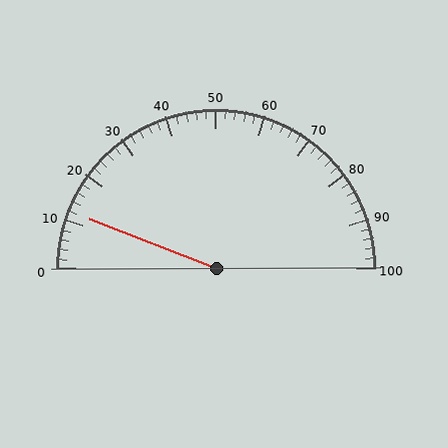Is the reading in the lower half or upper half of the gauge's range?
The reading is in the lower half of the range (0 to 100).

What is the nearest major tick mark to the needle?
The nearest major tick mark is 10.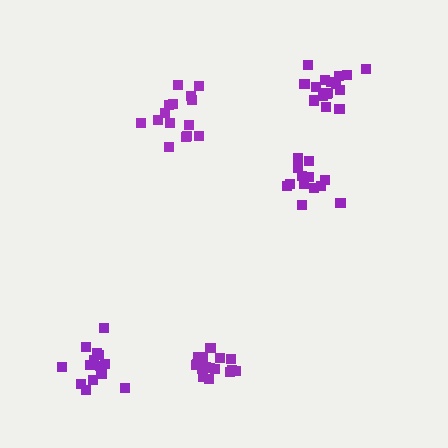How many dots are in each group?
Group 1: 13 dots, Group 2: 17 dots, Group 3: 15 dots, Group 4: 16 dots, Group 5: 14 dots (75 total).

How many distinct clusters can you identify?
There are 5 distinct clusters.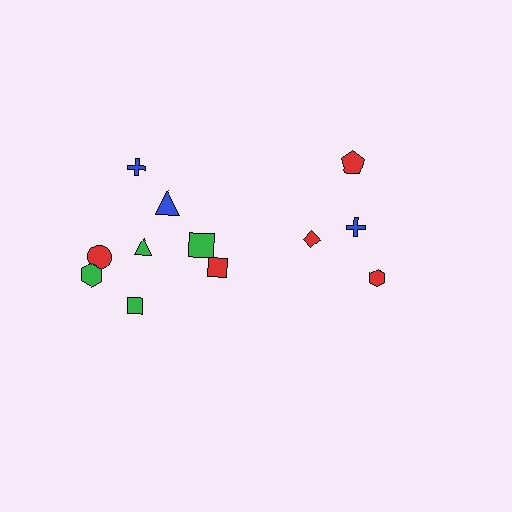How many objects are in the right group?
There are 4 objects.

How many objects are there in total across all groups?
There are 12 objects.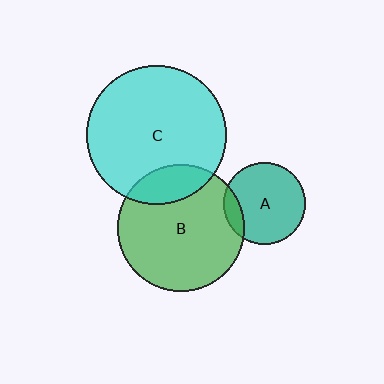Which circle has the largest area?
Circle C (cyan).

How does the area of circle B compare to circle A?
Approximately 2.4 times.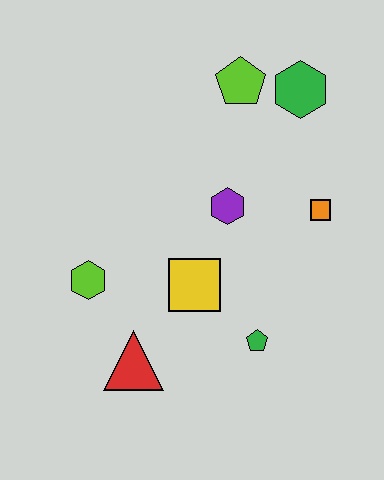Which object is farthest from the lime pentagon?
The red triangle is farthest from the lime pentagon.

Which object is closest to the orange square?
The purple hexagon is closest to the orange square.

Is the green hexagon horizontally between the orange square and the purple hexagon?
Yes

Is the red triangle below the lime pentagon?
Yes